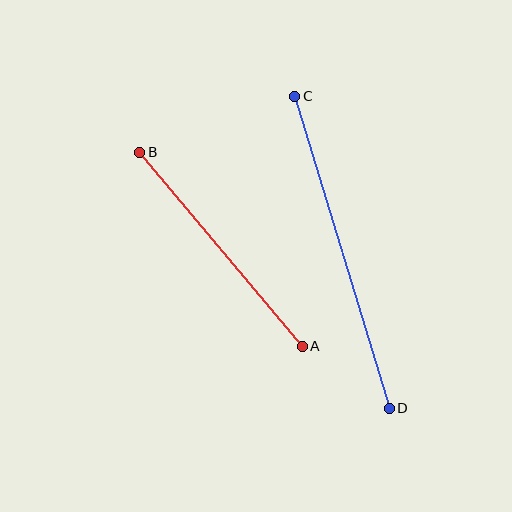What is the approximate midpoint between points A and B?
The midpoint is at approximately (221, 249) pixels.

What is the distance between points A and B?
The distance is approximately 253 pixels.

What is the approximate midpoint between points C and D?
The midpoint is at approximately (342, 252) pixels.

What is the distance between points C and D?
The distance is approximately 326 pixels.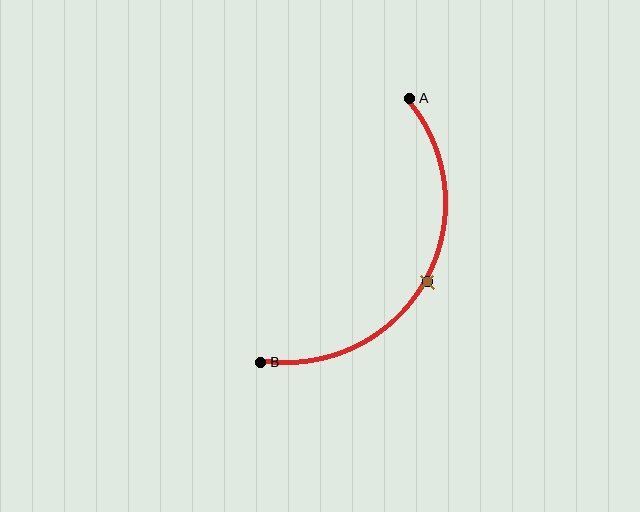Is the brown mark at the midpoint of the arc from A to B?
Yes. The brown mark lies on the arc at equal arc-length from both A and B — it is the arc midpoint.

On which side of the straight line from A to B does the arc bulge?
The arc bulges to the right of the straight line connecting A and B.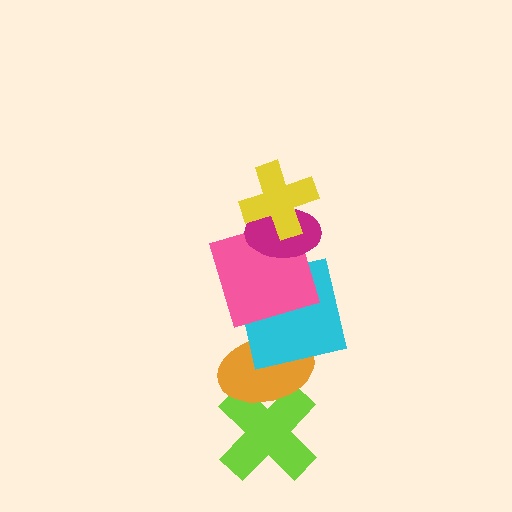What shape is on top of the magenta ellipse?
The yellow cross is on top of the magenta ellipse.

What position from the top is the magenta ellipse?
The magenta ellipse is 2nd from the top.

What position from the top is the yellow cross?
The yellow cross is 1st from the top.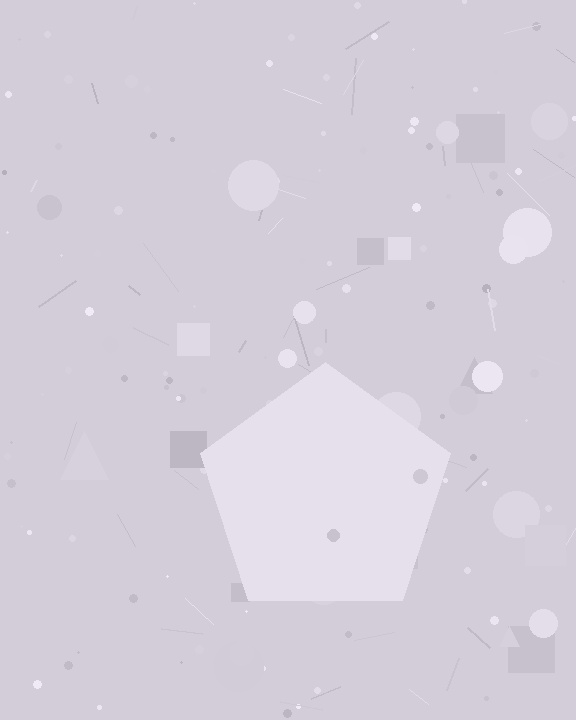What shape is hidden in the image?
A pentagon is hidden in the image.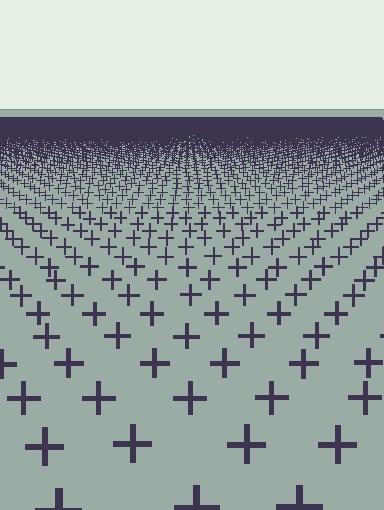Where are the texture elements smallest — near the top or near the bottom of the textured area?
Near the top.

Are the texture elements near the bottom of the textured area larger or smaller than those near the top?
Larger. Near the bottom, elements are closer to the viewer and appear at a bigger on-screen size.